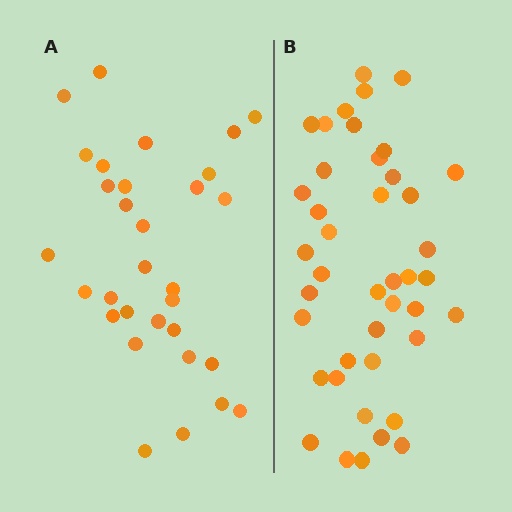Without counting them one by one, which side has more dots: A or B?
Region B (the right region) has more dots.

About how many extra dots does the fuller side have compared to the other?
Region B has roughly 12 or so more dots than region A.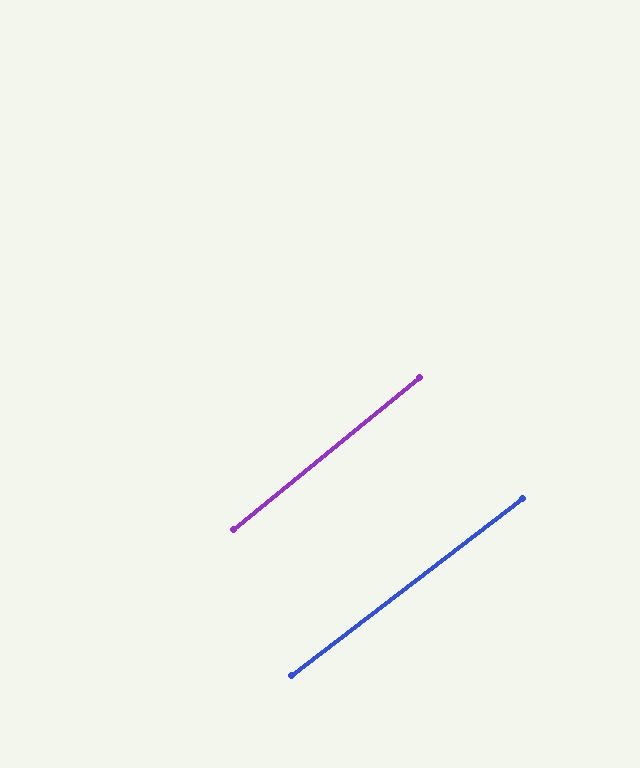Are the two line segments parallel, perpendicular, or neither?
Parallel — their directions differ by only 1.9°.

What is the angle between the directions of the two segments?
Approximately 2 degrees.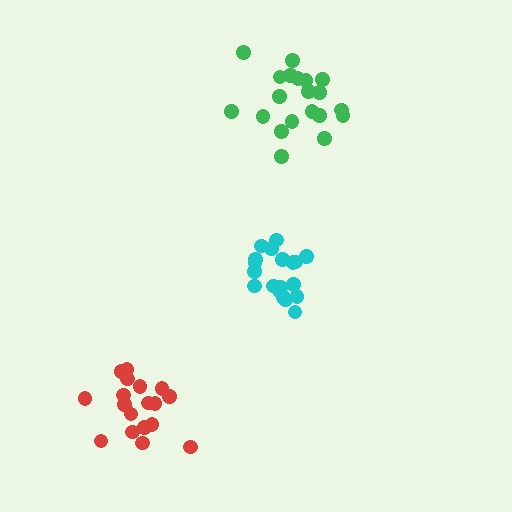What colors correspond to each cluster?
The clusters are colored: red, green, cyan.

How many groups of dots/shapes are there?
There are 3 groups.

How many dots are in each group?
Group 1: 18 dots, Group 2: 20 dots, Group 3: 19 dots (57 total).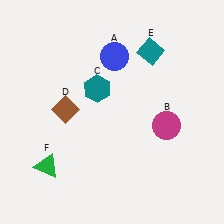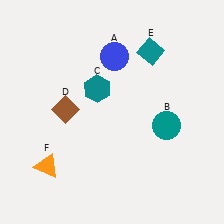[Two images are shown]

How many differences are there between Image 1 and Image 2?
There are 2 differences between the two images.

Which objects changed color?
B changed from magenta to teal. F changed from green to orange.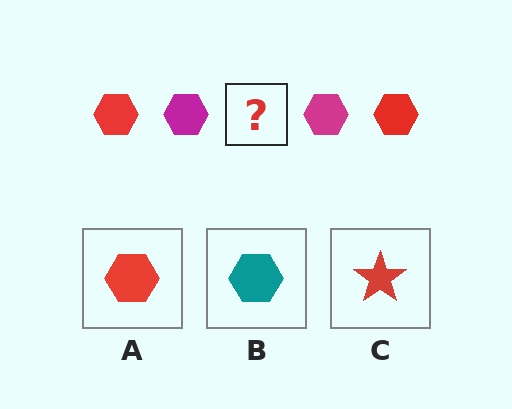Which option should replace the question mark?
Option A.